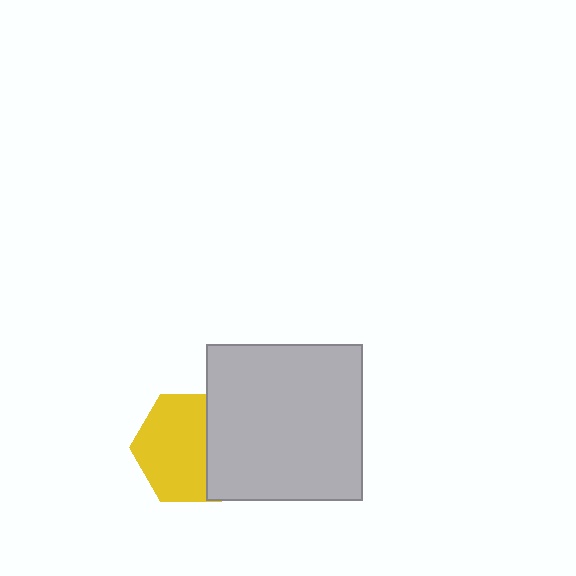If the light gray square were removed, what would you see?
You would see the complete yellow hexagon.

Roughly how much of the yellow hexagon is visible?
Most of it is visible (roughly 66%).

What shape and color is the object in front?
The object in front is a light gray square.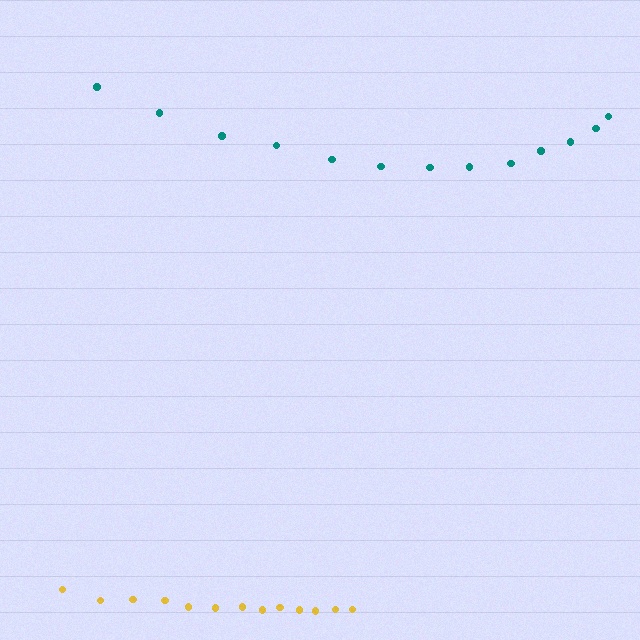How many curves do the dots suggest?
There are 2 distinct paths.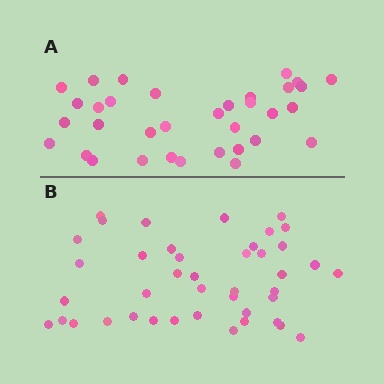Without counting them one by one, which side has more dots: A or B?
Region B (the bottom region) has more dots.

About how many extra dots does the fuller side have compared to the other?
Region B has roughly 8 or so more dots than region A.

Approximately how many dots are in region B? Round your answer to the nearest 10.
About 40 dots. (The exact count is 42, which rounds to 40.)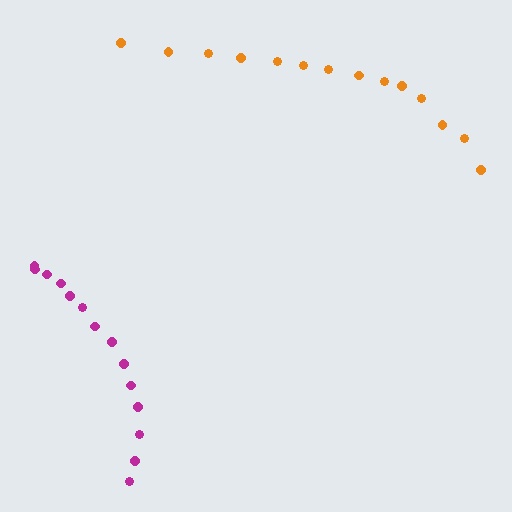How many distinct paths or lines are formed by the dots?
There are 2 distinct paths.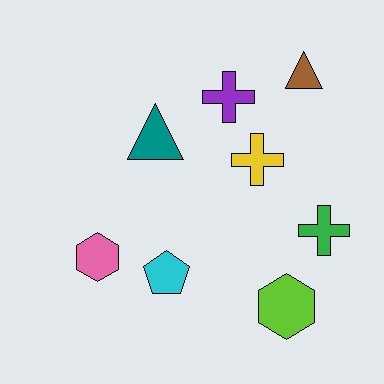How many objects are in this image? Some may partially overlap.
There are 8 objects.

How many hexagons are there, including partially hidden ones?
There are 2 hexagons.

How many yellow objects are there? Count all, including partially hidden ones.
There is 1 yellow object.